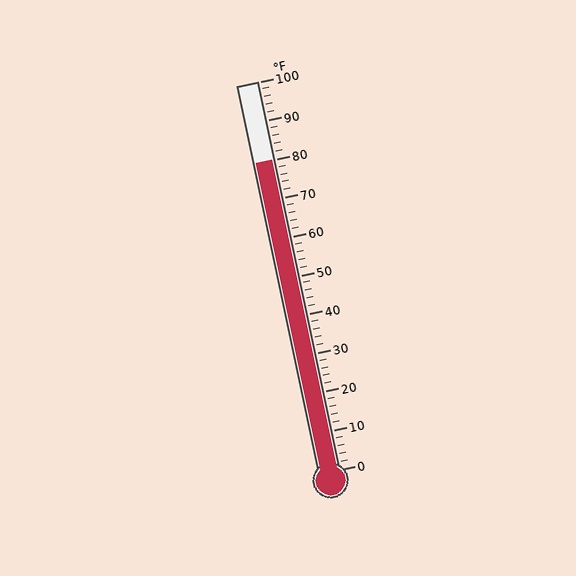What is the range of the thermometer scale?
The thermometer scale ranges from 0°F to 100°F.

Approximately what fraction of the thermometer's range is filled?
The thermometer is filled to approximately 80% of its range.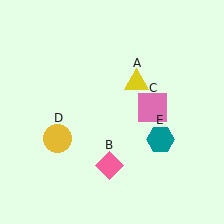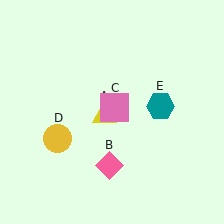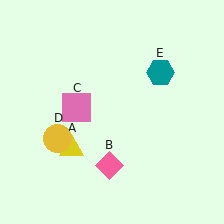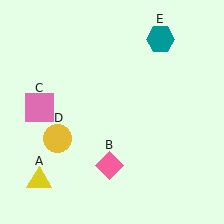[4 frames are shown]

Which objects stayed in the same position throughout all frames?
Pink diamond (object B) and yellow circle (object D) remained stationary.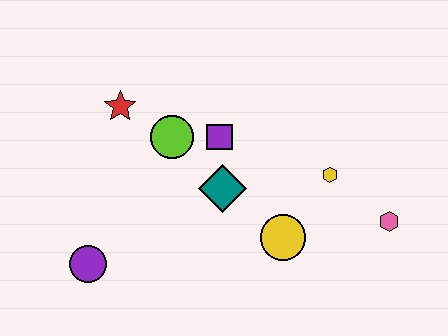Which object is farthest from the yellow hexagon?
The purple circle is farthest from the yellow hexagon.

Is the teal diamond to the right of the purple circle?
Yes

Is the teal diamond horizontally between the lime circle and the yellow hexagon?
Yes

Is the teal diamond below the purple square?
Yes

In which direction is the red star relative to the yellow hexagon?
The red star is to the left of the yellow hexagon.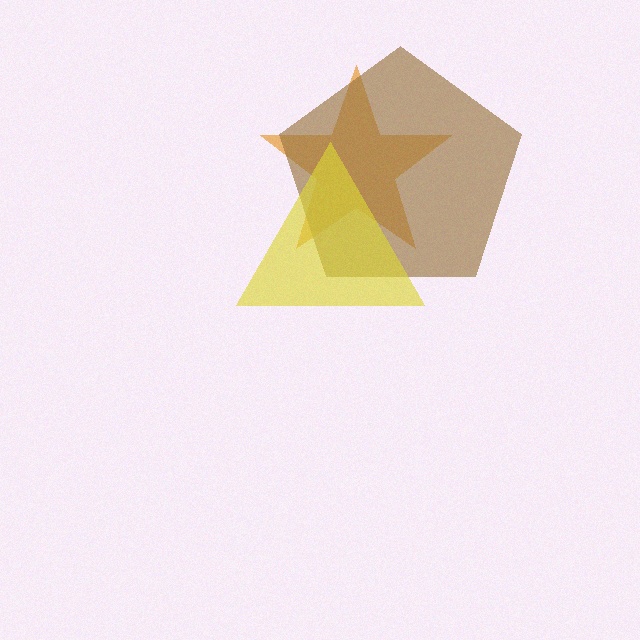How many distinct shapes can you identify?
There are 3 distinct shapes: an orange star, a brown pentagon, a yellow triangle.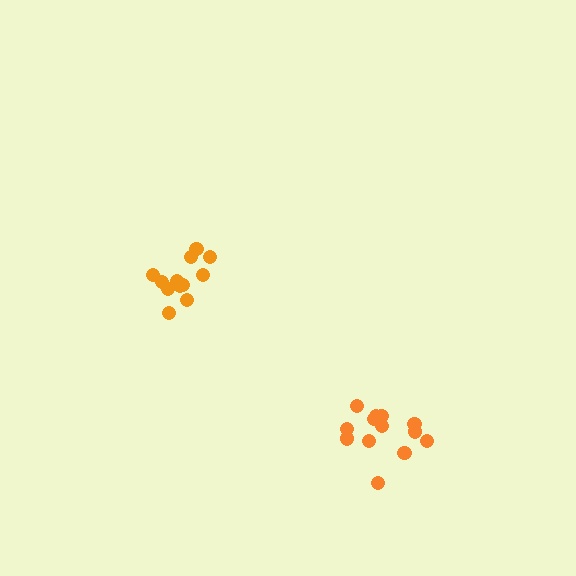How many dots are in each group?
Group 1: 13 dots, Group 2: 13 dots (26 total).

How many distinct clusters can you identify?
There are 2 distinct clusters.